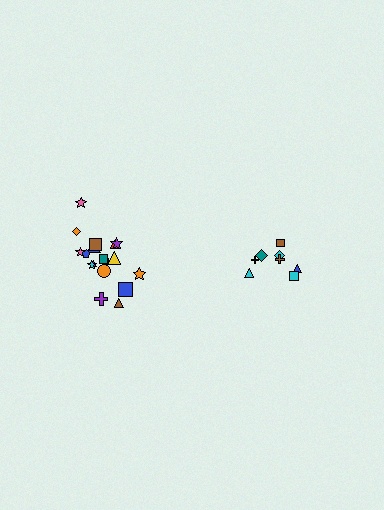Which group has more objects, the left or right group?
The left group.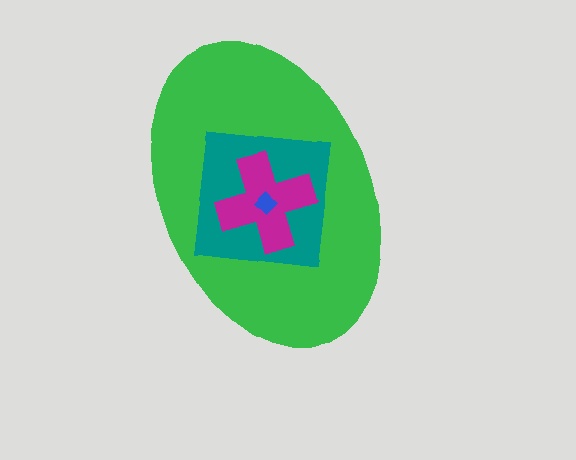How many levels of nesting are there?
4.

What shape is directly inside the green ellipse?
The teal square.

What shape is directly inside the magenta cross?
The blue diamond.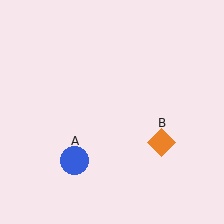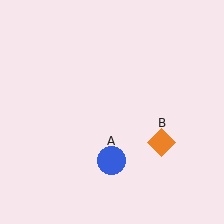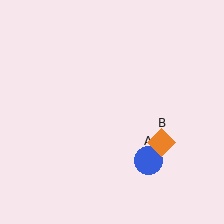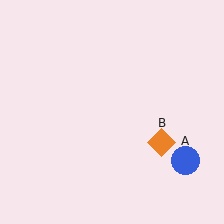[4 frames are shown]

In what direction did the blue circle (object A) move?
The blue circle (object A) moved right.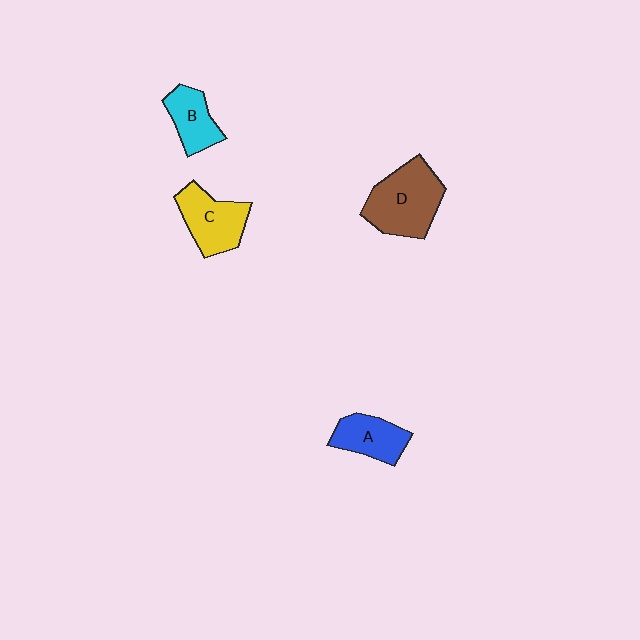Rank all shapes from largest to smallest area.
From largest to smallest: D (brown), C (yellow), A (blue), B (cyan).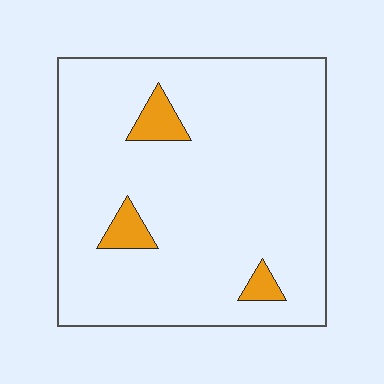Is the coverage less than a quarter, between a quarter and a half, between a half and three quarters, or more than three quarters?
Less than a quarter.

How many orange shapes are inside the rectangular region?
3.